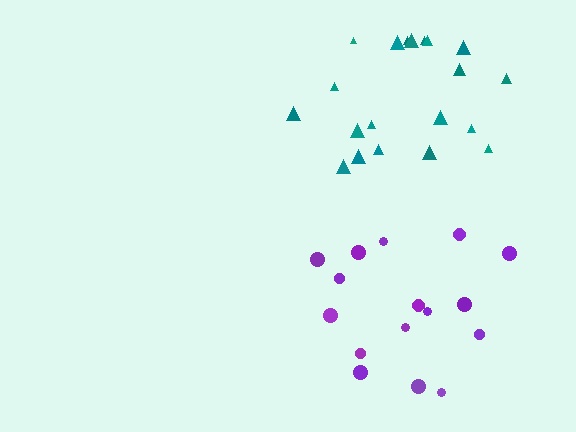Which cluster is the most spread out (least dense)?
Purple.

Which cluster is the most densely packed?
Teal.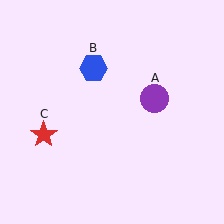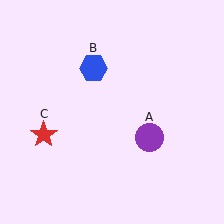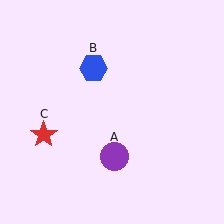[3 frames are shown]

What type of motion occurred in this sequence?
The purple circle (object A) rotated clockwise around the center of the scene.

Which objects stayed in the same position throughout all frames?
Blue hexagon (object B) and red star (object C) remained stationary.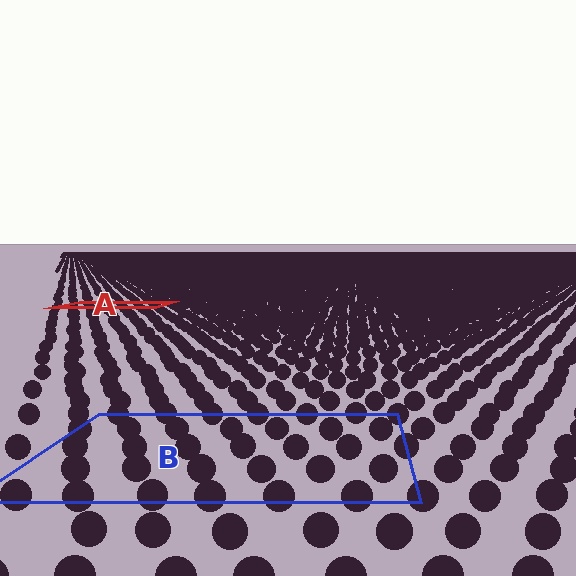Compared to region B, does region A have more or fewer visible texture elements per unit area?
Region A has more texture elements per unit area — they are packed more densely because it is farther away.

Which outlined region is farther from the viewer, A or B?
Region A is farther from the viewer — the texture elements inside it appear smaller and more densely packed.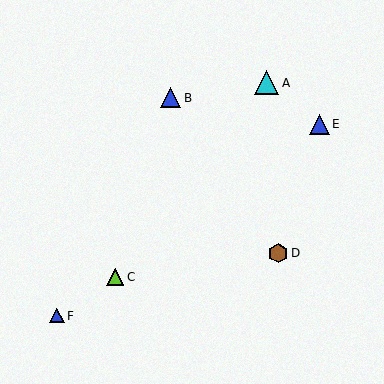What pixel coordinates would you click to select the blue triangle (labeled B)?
Click at (170, 98) to select the blue triangle B.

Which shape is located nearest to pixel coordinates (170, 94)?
The blue triangle (labeled B) at (170, 98) is nearest to that location.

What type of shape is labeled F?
Shape F is a blue triangle.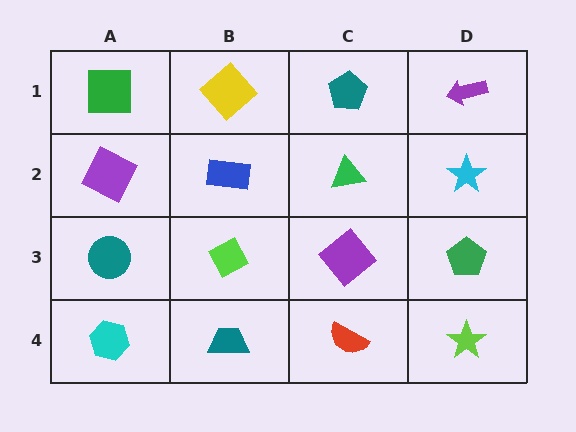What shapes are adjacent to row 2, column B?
A yellow diamond (row 1, column B), a lime diamond (row 3, column B), a purple square (row 2, column A), a green triangle (row 2, column C).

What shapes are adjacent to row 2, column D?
A purple arrow (row 1, column D), a green pentagon (row 3, column D), a green triangle (row 2, column C).